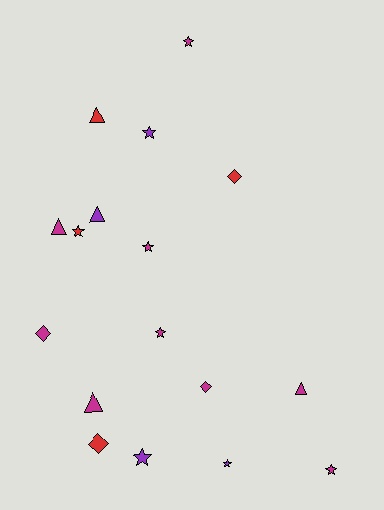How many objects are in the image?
There are 17 objects.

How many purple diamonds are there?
There are no purple diamonds.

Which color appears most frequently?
Magenta, with 9 objects.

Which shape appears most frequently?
Star, with 8 objects.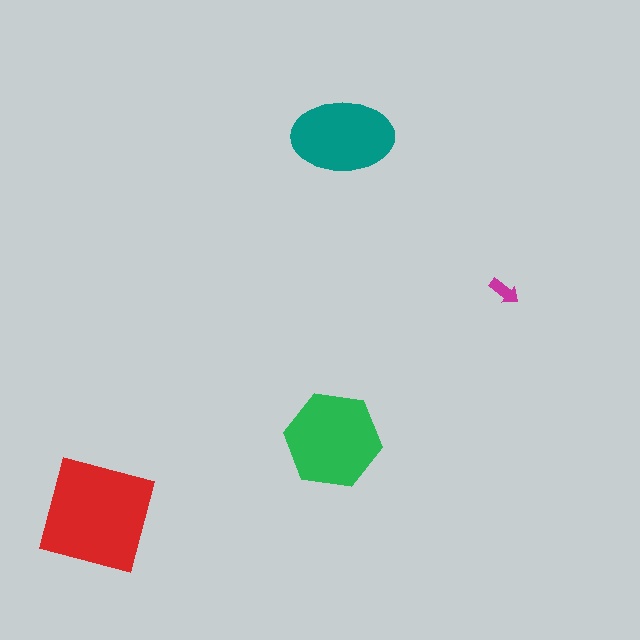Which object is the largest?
The red square.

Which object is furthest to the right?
The magenta arrow is rightmost.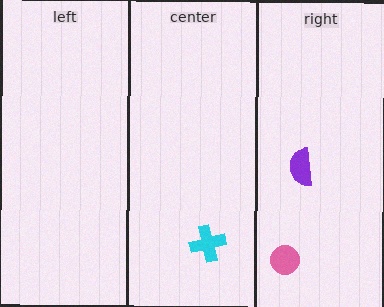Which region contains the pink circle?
The right region.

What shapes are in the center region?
The cyan cross.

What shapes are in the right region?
The purple semicircle, the pink circle.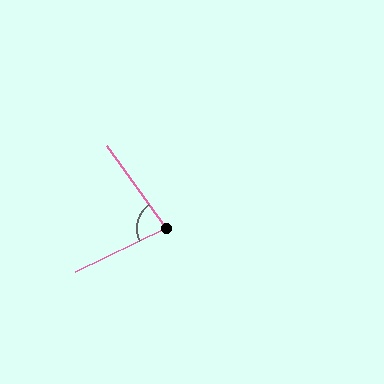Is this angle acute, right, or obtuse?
It is acute.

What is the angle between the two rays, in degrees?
Approximately 80 degrees.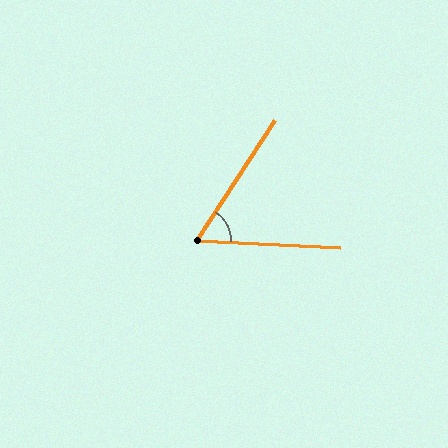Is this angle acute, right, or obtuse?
It is acute.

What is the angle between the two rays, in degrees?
Approximately 60 degrees.